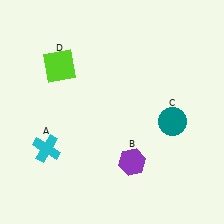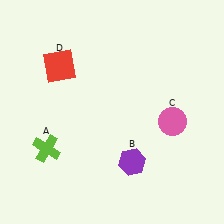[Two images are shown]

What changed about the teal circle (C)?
In Image 1, C is teal. In Image 2, it changed to pink.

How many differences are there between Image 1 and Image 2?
There are 3 differences between the two images.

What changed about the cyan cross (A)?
In Image 1, A is cyan. In Image 2, it changed to lime.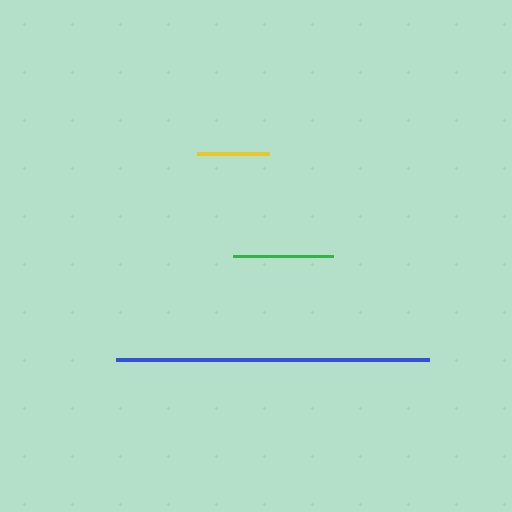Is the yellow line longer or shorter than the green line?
The green line is longer than the yellow line.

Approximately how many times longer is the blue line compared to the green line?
The blue line is approximately 3.2 times the length of the green line.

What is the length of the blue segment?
The blue segment is approximately 314 pixels long.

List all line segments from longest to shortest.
From longest to shortest: blue, green, yellow.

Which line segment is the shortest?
The yellow line is the shortest at approximately 71 pixels.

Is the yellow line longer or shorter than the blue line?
The blue line is longer than the yellow line.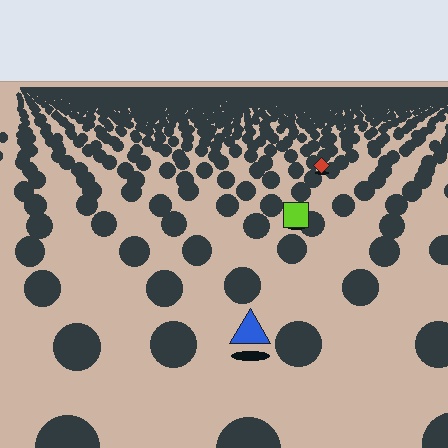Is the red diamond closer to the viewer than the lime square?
No. The lime square is closer — you can tell from the texture gradient: the ground texture is coarser near it.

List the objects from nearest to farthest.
From nearest to farthest: the blue triangle, the lime square, the red diamond.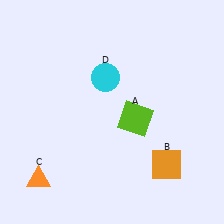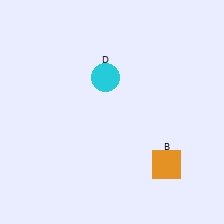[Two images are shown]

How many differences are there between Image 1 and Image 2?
There are 2 differences between the two images.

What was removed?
The lime square (A), the orange triangle (C) were removed in Image 2.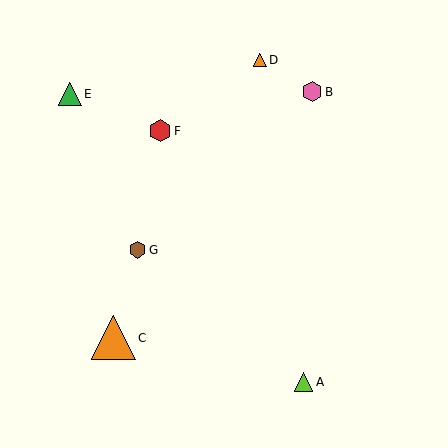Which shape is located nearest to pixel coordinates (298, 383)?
The lime triangle (labeled A) at (304, 382) is nearest to that location.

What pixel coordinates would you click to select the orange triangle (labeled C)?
Click at (113, 338) to select the orange triangle C.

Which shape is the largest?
The orange triangle (labeled C) is the largest.